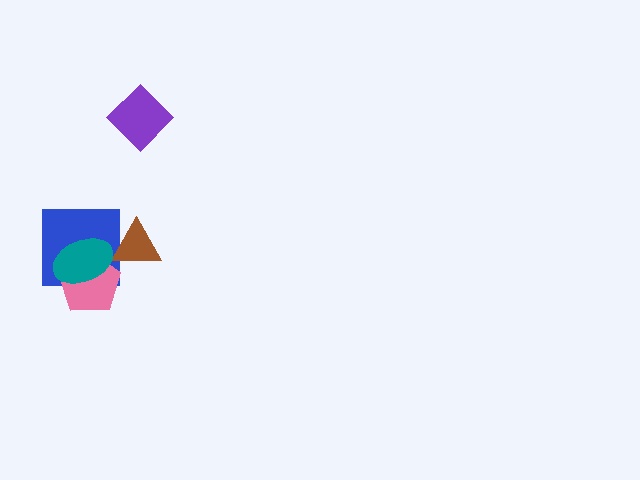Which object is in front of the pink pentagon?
The teal ellipse is in front of the pink pentagon.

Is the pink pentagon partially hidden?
Yes, it is partially covered by another shape.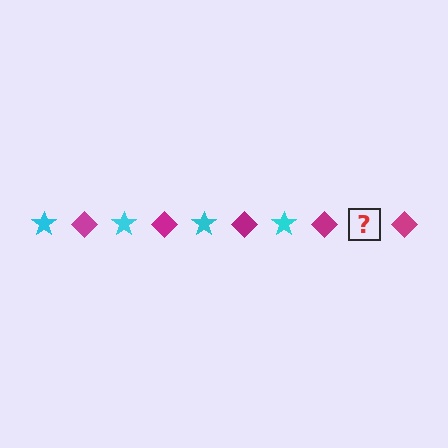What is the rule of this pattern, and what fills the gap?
The rule is that the pattern alternates between cyan star and magenta diamond. The gap should be filled with a cyan star.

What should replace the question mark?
The question mark should be replaced with a cyan star.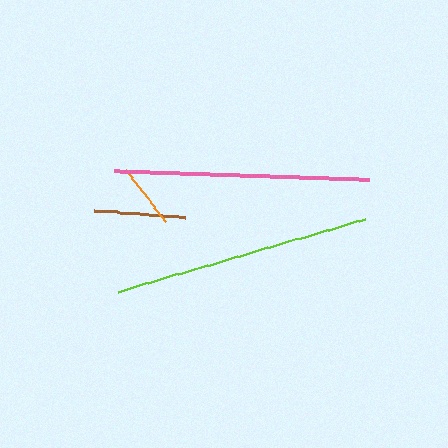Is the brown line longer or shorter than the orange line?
The brown line is longer than the orange line.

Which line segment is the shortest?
The orange line is the shortest at approximately 66 pixels.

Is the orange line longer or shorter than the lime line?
The lime line is longer than the orange line.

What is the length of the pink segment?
The pink segment is approximately 256 pixels long.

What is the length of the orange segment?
The orange segment is approximately 66 pixels long.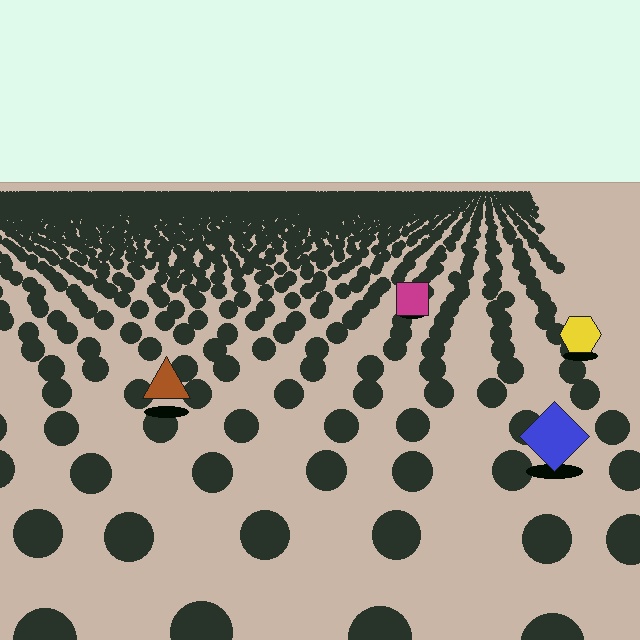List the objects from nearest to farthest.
From nearest to farthest: the blue diamond, the brown triangle, the yellow hexagon, the magenta square.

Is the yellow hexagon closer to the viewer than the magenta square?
Yes. The yellow hexagon is closer — you can tell from the texture gradient: the ground texture is coarser near it.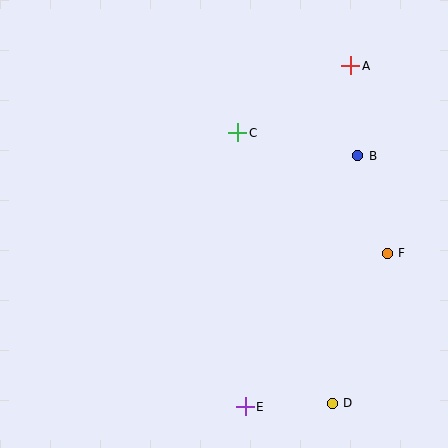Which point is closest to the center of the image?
Point C at (238, 133) is closest to the center.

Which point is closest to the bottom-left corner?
Point E is closest to the bottom-left corner.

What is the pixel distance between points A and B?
The distance between A and B is 90 pixels.